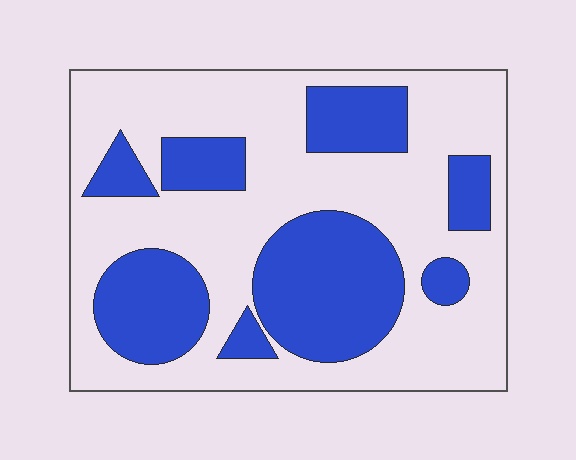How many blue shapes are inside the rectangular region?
8.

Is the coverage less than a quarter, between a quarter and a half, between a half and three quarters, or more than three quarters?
Between a quarter and a half.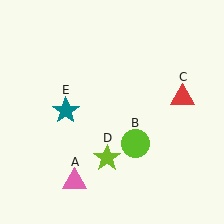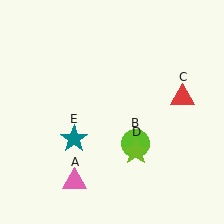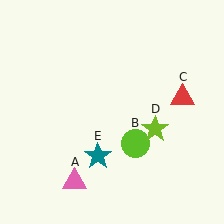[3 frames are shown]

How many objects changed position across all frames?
2 objects changed position: lime star (object D), teal star (object E).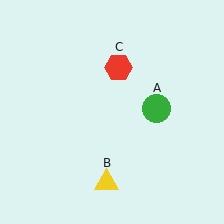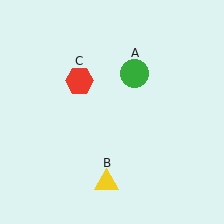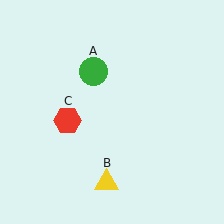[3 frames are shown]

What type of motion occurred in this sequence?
The green circle (object A), red hexagon (object C) rotated counterclockwise around the center of the scene.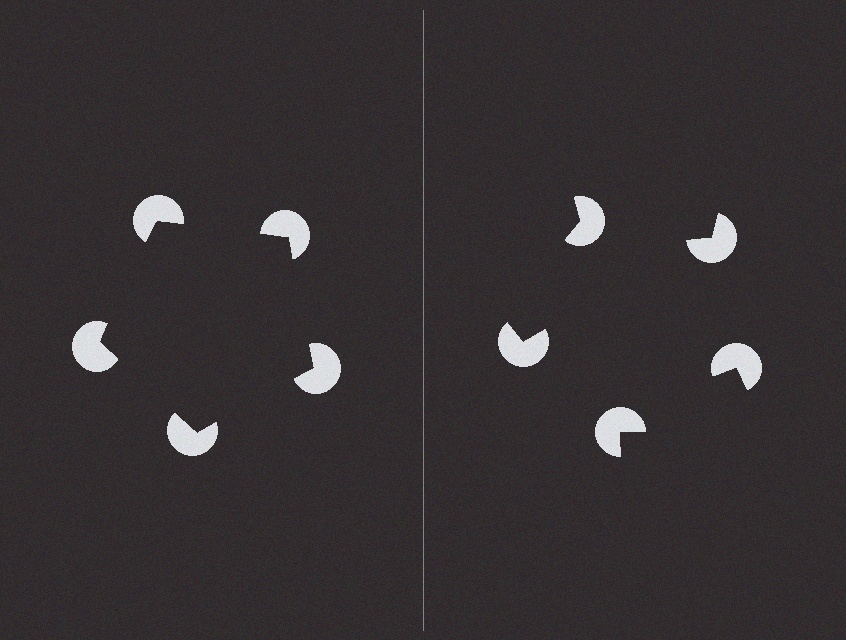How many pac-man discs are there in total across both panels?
10 — 5 on each side.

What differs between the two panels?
The pac-man discs are positioned identically on both sides; only the wedge orientations differ. On the left they align to a pentagon; on the right they are misaligned.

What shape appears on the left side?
An illusory pentagon.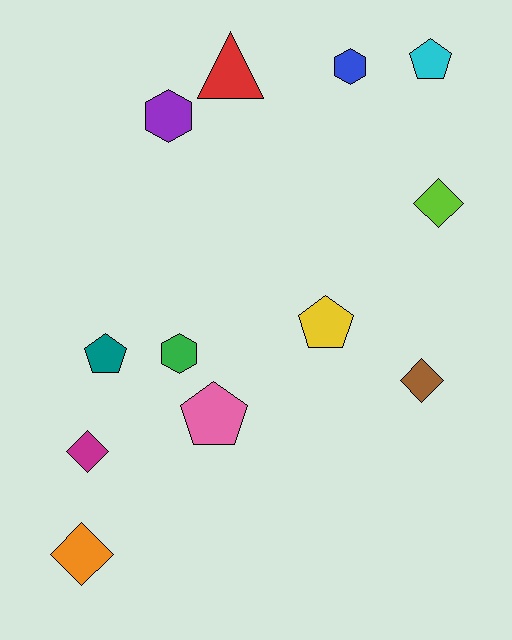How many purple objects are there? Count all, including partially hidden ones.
There is 1 purple object.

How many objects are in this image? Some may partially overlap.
There are 12 objects.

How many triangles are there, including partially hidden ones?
There is 1 triangle.